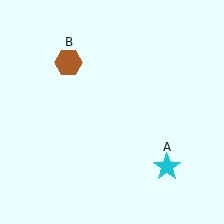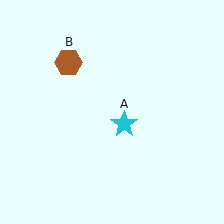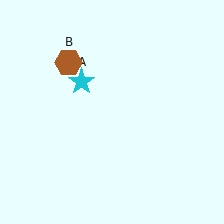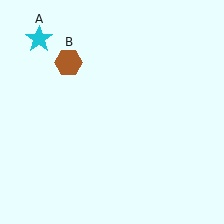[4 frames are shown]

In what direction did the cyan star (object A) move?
The cyan star (object A) moved up and to the left.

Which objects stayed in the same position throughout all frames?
Brown hexagon (object B) remained stationary.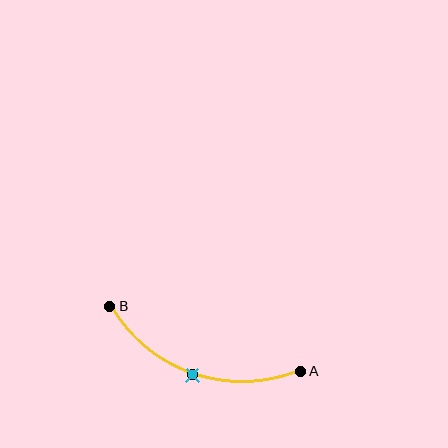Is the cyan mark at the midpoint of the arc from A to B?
Yes. The cyan mark lies on the arc at equal arc-length from both A and B — it is the arc midpoint.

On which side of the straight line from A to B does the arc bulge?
The arc bulges below the straight line connecting A and B.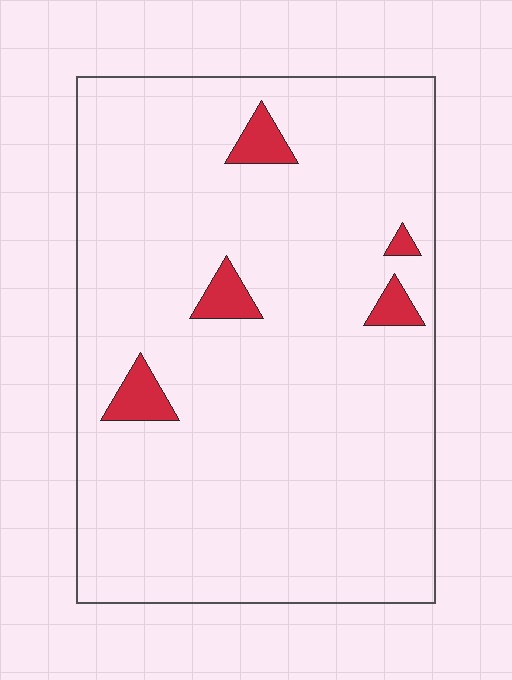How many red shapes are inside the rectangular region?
5.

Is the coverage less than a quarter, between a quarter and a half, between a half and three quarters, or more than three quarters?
Less than a quarter.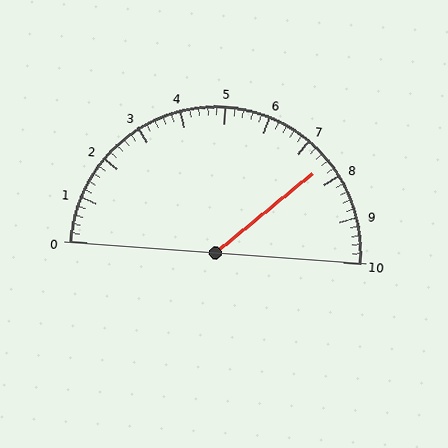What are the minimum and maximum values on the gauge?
The gauge ranges from 0 to 10.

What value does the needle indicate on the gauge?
The needle indicates approximately 7.6.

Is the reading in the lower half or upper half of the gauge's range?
The reading is in the upper half of the range (0 to 10).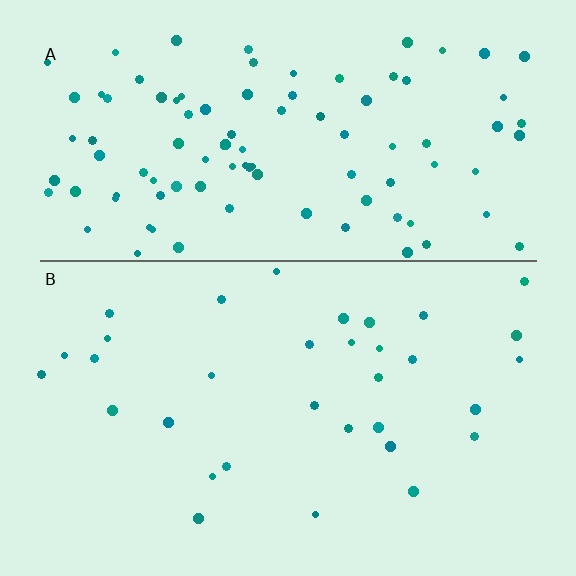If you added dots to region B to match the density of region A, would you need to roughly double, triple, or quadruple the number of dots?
Approximately triple.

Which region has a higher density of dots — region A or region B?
A (the top).